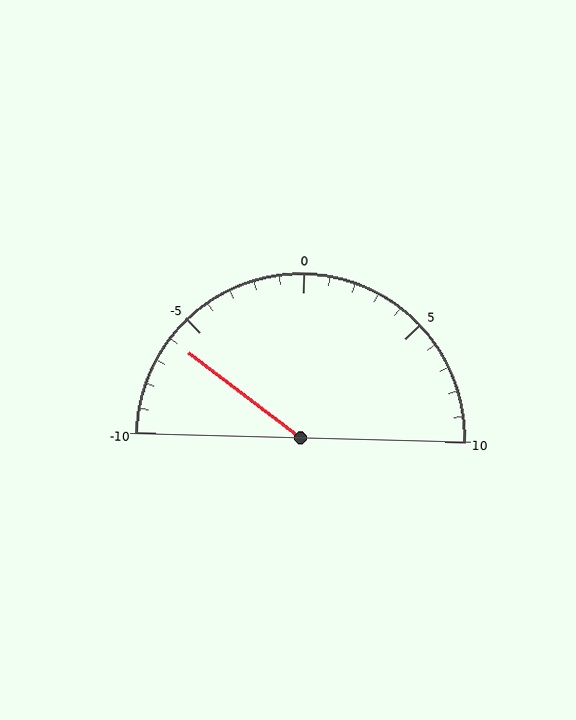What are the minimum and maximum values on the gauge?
The gauge ranges from -10 to 10.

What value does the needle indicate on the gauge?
The needle indicates approximately -6.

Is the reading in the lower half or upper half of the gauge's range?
The reading is in the lower half of the range (-10 to 10).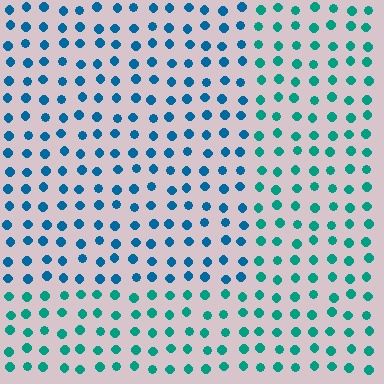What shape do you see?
I see a rectangle.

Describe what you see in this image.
The image is filled with small teal elements in a uniform arrangement. A rectangle-shaped region is visible where the elements are tinted to a slightly different hue, forming a subtle color boundary.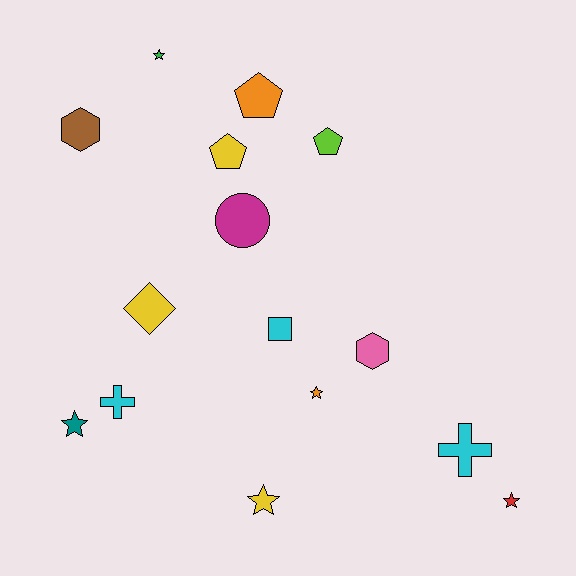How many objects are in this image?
There are 15 objects.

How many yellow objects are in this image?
There are 3 yellow objects.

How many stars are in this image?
There are 5 stars.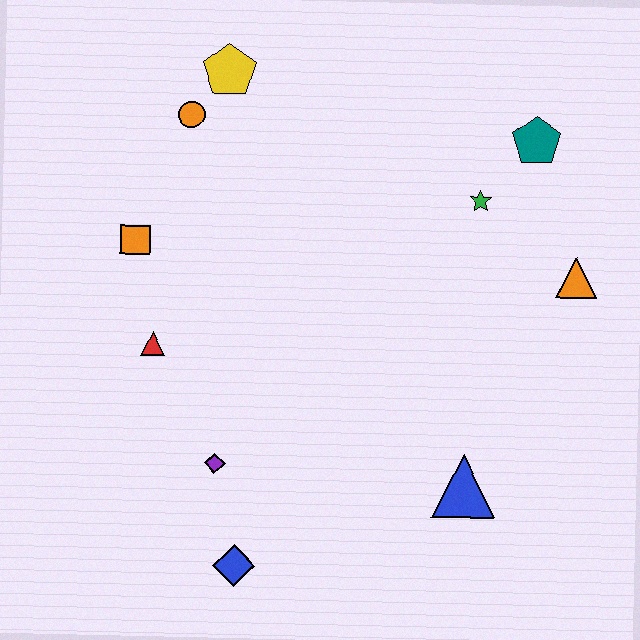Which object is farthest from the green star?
The blue diamond is farthest from the green star.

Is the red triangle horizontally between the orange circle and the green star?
No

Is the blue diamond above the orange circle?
No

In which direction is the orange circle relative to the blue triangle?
The orange circle is above the blue triangle.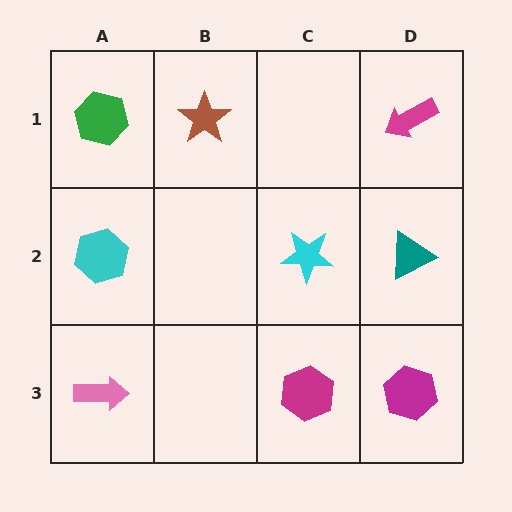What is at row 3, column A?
A pink arrow.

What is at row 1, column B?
A brown star.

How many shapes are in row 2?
3 shapes.